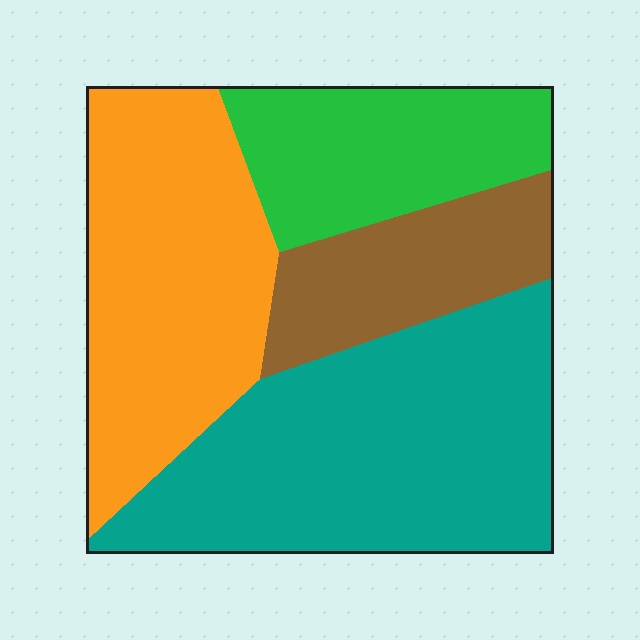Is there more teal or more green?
Teal.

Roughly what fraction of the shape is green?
Green takes up about one sixth (1/6) of the shape.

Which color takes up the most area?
Teal, at roughly 40%.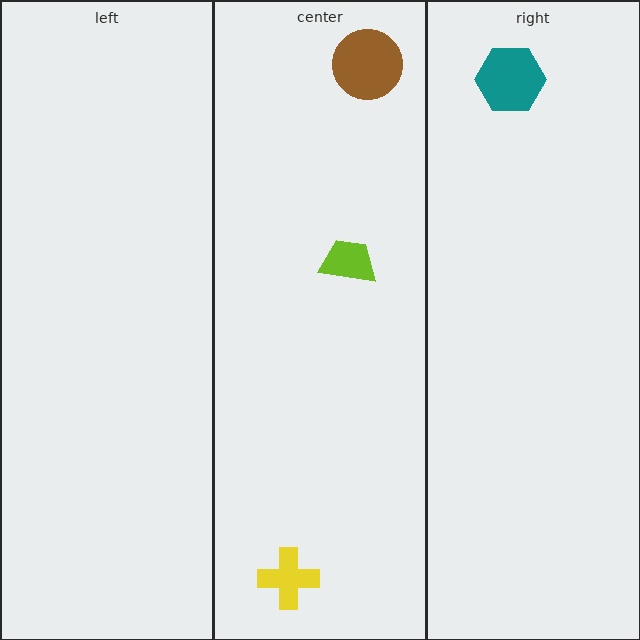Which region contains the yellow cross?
The center region.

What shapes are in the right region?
The teal hexagon.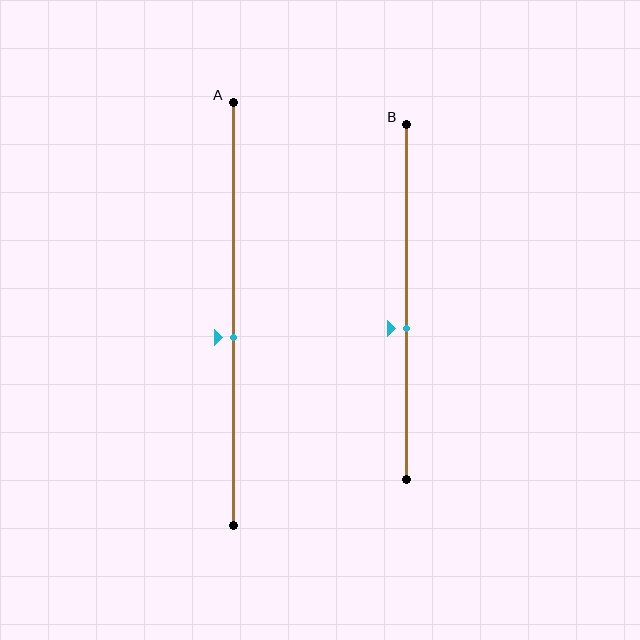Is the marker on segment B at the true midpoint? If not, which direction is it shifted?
No, the marker on segment B is shifted downward by about 8% of the segment length.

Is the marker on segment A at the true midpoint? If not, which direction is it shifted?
No, the marker on segment A is shifted downward by about 6% of the segment length.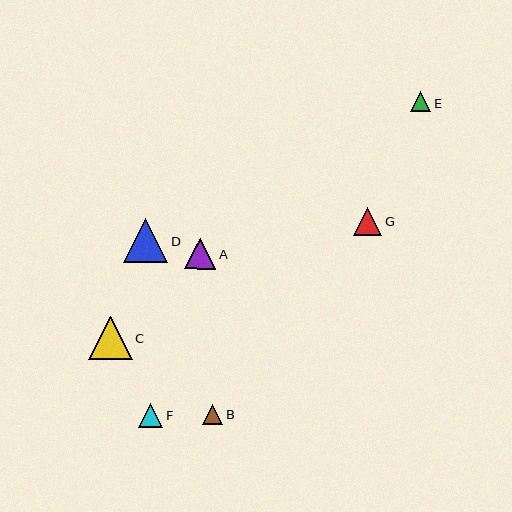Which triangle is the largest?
Triangle D is the largest with a size of approximately 44 pixels.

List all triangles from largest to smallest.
From largest to smallest: D, C, A, G, F, E, B.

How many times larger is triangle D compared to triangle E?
Triangle D is approximately 2.2 times the size of triangle E.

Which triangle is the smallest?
Triangle B is the smallest with a size of approximately 20 pixels.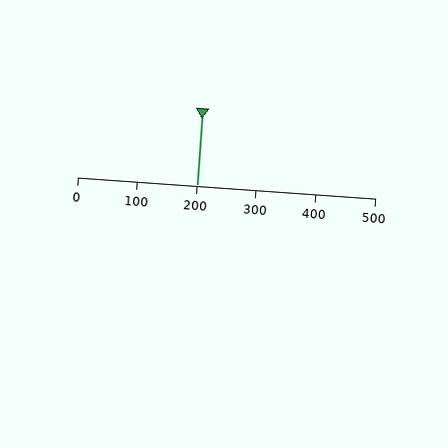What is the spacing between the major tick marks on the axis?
The major ticks are spaced 100 apart.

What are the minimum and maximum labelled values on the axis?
The axis runs from 0 to 500.